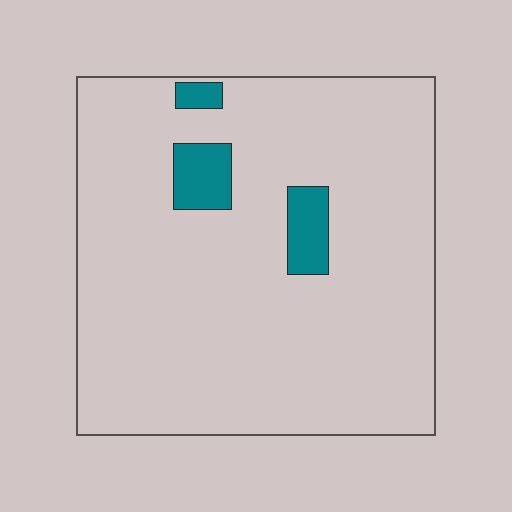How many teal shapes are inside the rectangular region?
3.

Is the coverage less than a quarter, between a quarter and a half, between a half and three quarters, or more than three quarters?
Less than a quarter.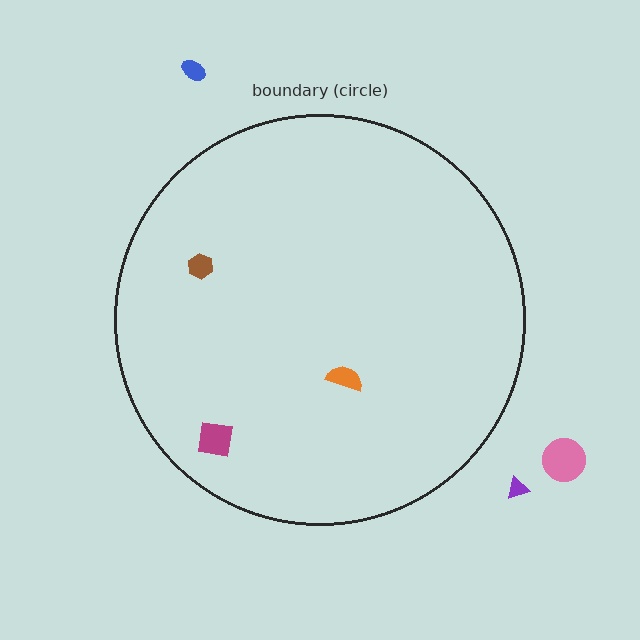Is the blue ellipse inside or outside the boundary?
Outside.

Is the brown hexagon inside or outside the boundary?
Inside.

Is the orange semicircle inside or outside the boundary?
Inside.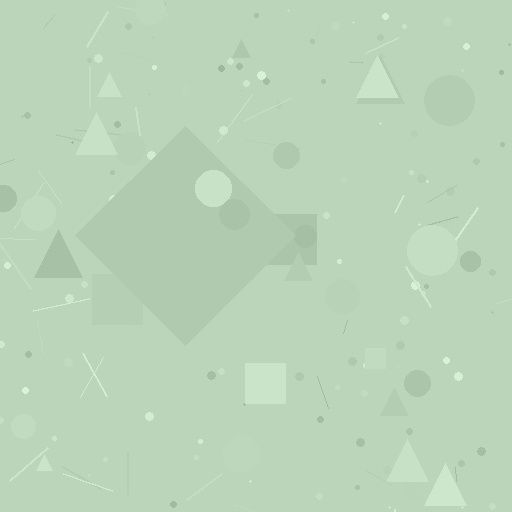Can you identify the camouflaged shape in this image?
The camouflaged shape is a diamond.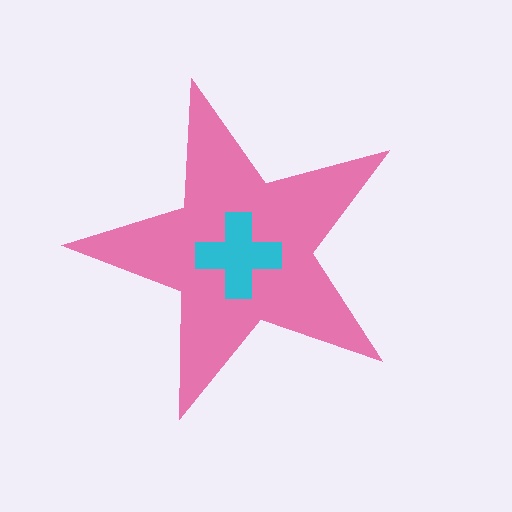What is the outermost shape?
The pink star.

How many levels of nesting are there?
2.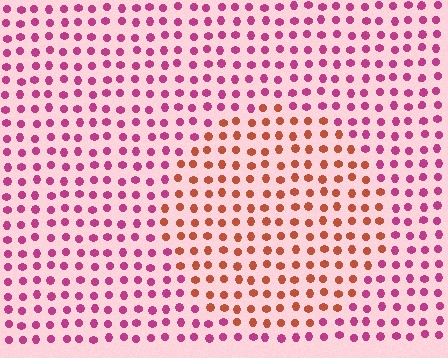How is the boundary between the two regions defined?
The boundary is defined purely by a slight shift in hue (about 47 degrees). Spacing, size, and orientation are identical on both sides.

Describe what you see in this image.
The image is filled with small magenta elements in a uniform arrangement. A circle-shaped region is visible where the elements are tinted to a slightly different hue, forming a subtle color boundary.